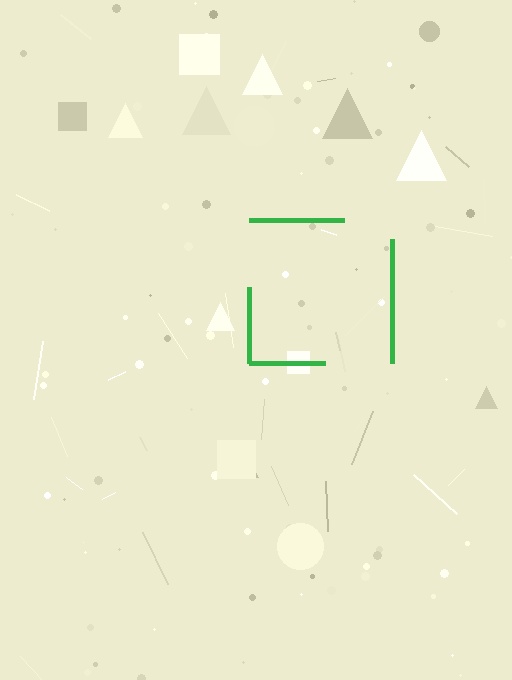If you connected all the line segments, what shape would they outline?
They would outline a square.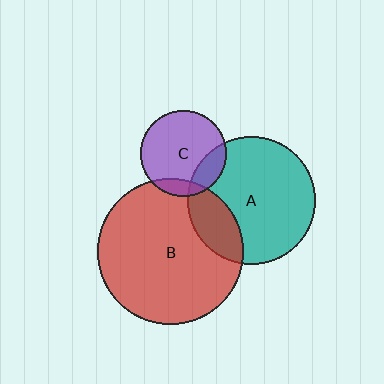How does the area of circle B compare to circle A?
Approximately 1.3 times.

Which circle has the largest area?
Circle B (red).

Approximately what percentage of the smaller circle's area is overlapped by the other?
Approximately 20%.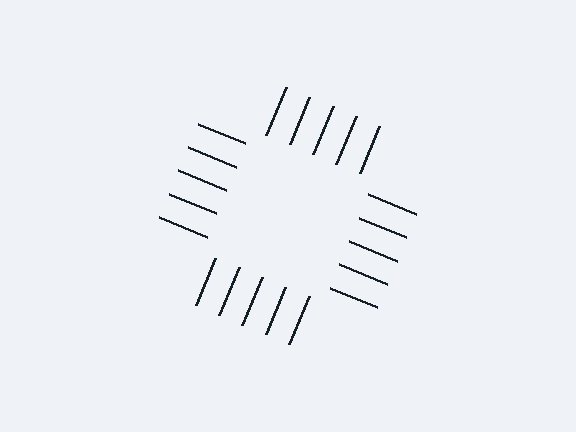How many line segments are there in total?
20 — 5 along each of the 4 edges.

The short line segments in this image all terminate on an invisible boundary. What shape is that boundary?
An illusory square — the line segments terminate on its edges but no continuous stroke is drawn.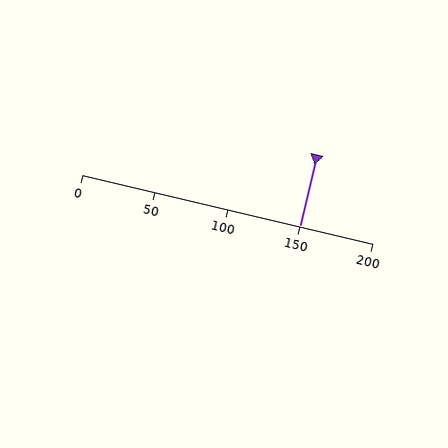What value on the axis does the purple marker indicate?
The marker indicates approximately 150.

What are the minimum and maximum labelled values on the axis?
The axis runs from 0 to 200.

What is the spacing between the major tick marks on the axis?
The major ticks are spaced 50 apart.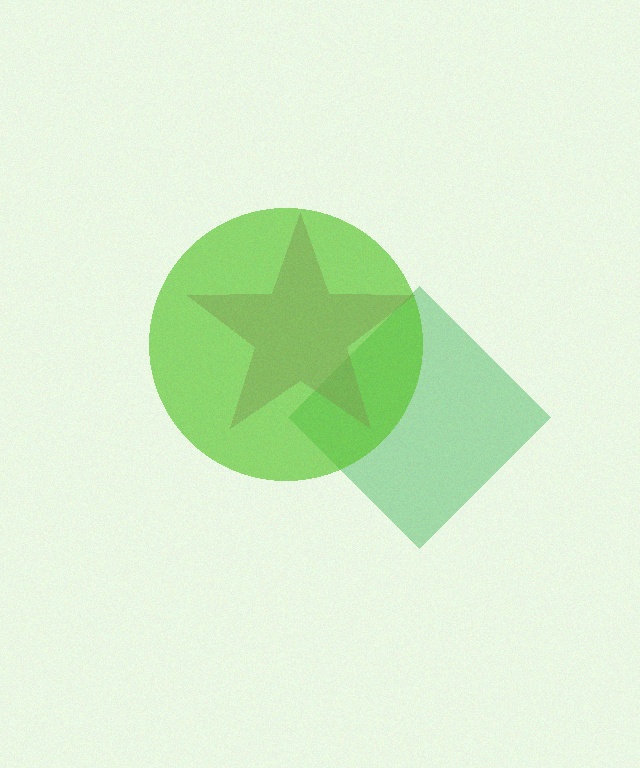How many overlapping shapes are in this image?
There are 3 overlapping shapes in the image.